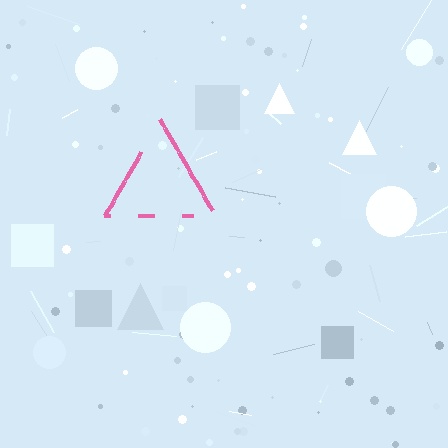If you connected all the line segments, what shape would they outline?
They would outline a triangle.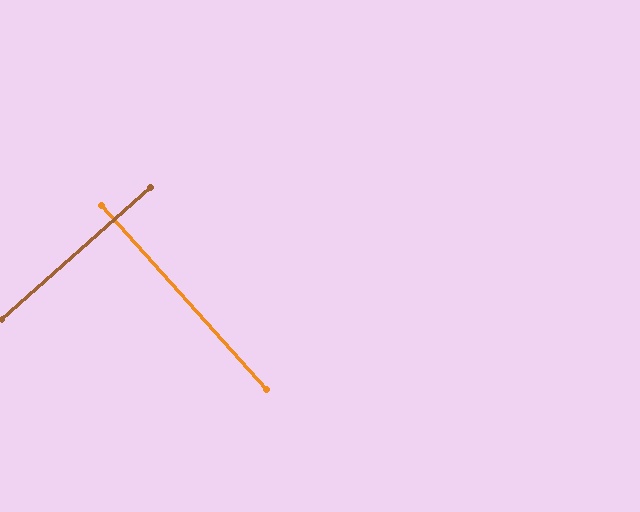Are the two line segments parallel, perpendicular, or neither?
Perpendicular — they meet at approximately 89°.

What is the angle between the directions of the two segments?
Approximately 89 degrees.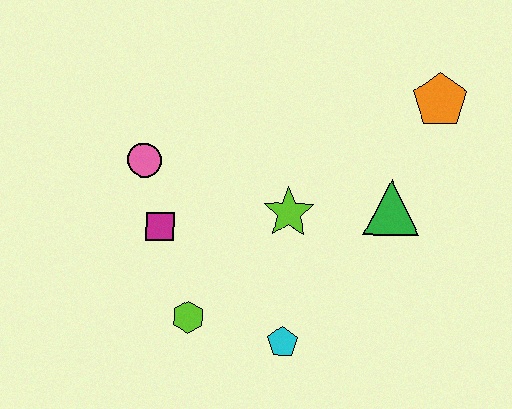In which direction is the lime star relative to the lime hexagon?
The lime star is above the lime hexagon.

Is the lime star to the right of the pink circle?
Yes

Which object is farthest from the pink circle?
The orange pentagon is farthest from the pink circle.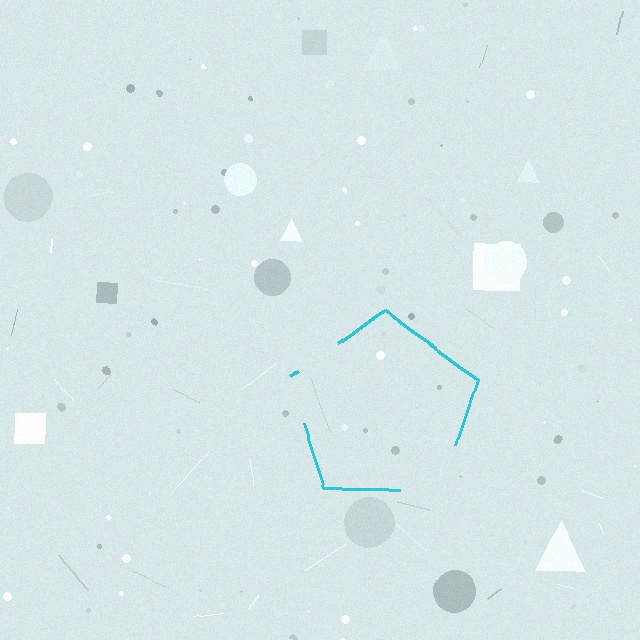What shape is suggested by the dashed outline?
The dashed outline suggests a pentagon.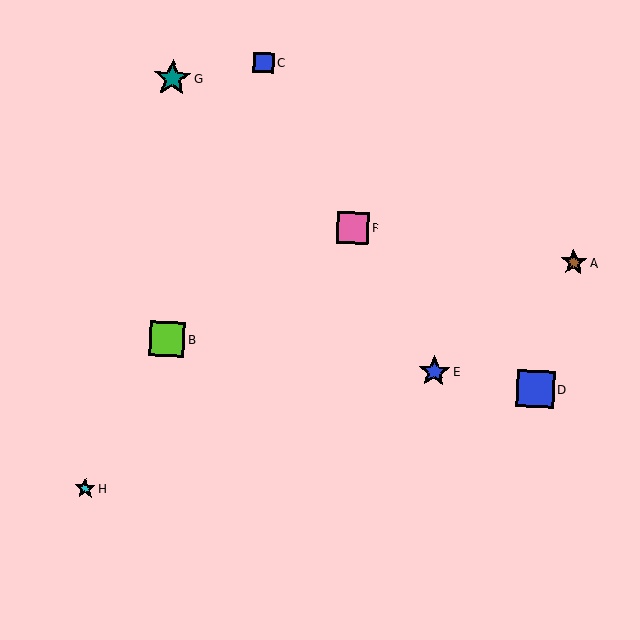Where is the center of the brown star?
The center of the brown star is at (574, 263).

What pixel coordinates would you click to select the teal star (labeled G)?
Click at (172, 78) to select the teal star G.